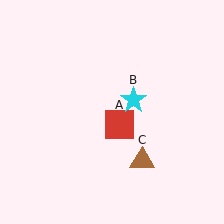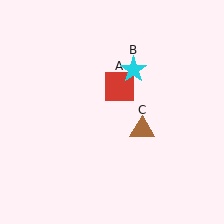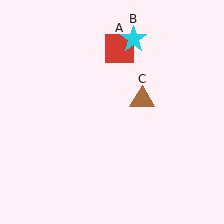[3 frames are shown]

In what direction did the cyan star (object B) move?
The cyan star (object B) moved up.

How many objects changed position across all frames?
3 objects changed position: red square (object A), cyan star (object B), brown triangle (object C).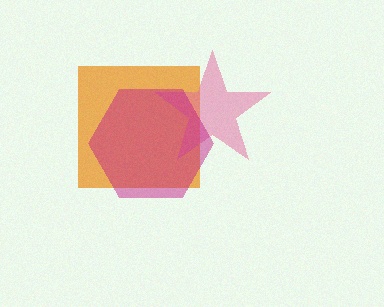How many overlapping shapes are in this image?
There are 3 overlapping shapes in the image.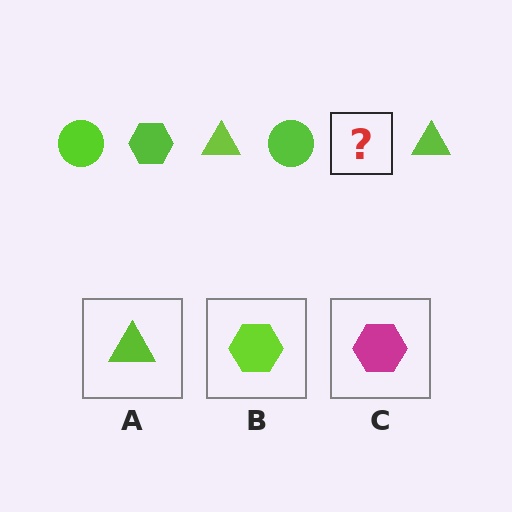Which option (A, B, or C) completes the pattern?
B.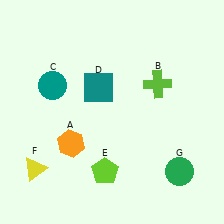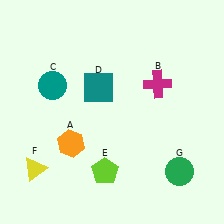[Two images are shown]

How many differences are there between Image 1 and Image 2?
There is 1 difference between the two images.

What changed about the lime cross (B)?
In Image 1, B is lime. In Image 2, it changed to magenta.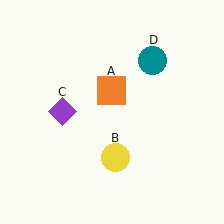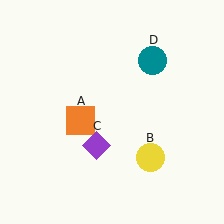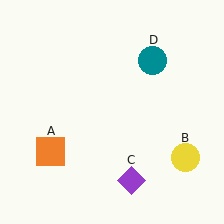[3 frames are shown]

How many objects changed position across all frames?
3 objects changed position: orange square (object A), yellow circle (object B), purple diamond (object C).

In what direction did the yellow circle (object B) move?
The yellow circle (object B) moved right.